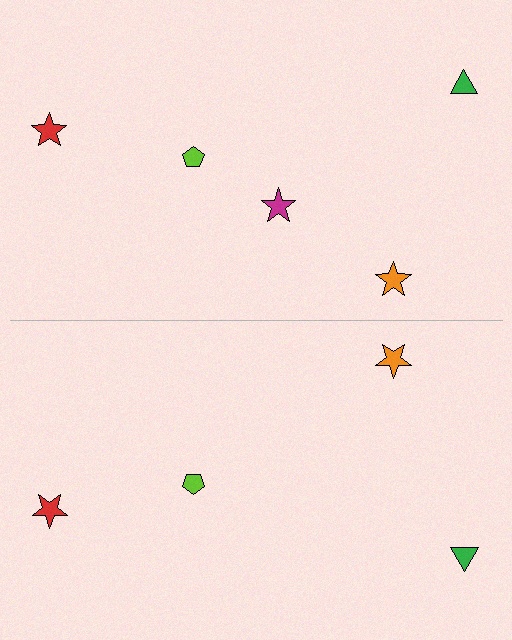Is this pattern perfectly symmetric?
No, the pattern is not perfectly symmetric. A magenta star is missing from the bottom side.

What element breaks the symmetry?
A magenta star is missing from the bottom side.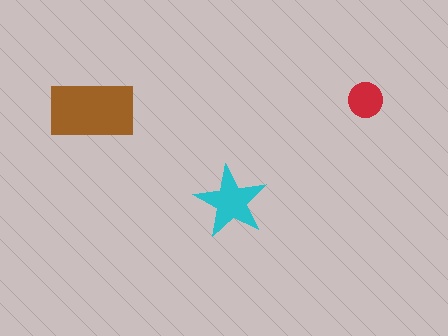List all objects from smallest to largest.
The red circle, the cyan star, the brown rectangle.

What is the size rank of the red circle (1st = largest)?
3rd.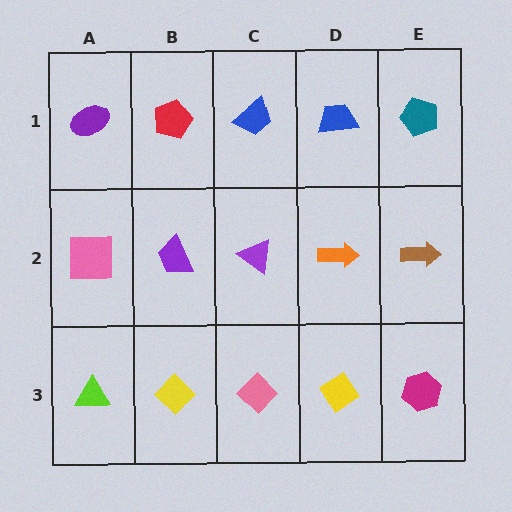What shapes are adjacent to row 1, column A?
A pink square (row 2, column A), a red pentagon (row 1, column B).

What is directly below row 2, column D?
A yellow diamond.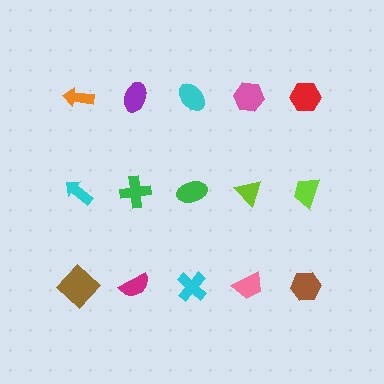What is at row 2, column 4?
A lime triangle.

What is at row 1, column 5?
A red hexagon.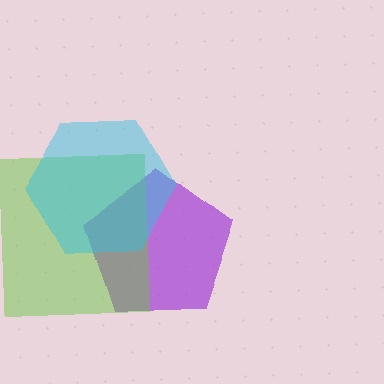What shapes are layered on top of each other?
The layered shapes are: a purple pentagon, a lime square, a cyan hexagon.